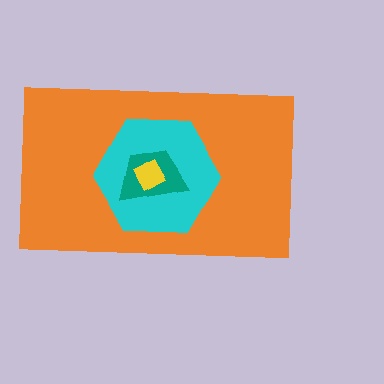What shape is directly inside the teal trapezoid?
The yellow square.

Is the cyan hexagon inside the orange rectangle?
Yes.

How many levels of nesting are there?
4.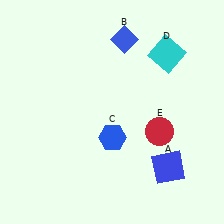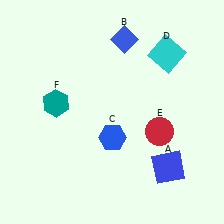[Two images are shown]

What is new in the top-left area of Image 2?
A teal hexagon (F) was added in the top-left area of Image 2.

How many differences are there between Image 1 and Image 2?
There is 1 difference between the two images.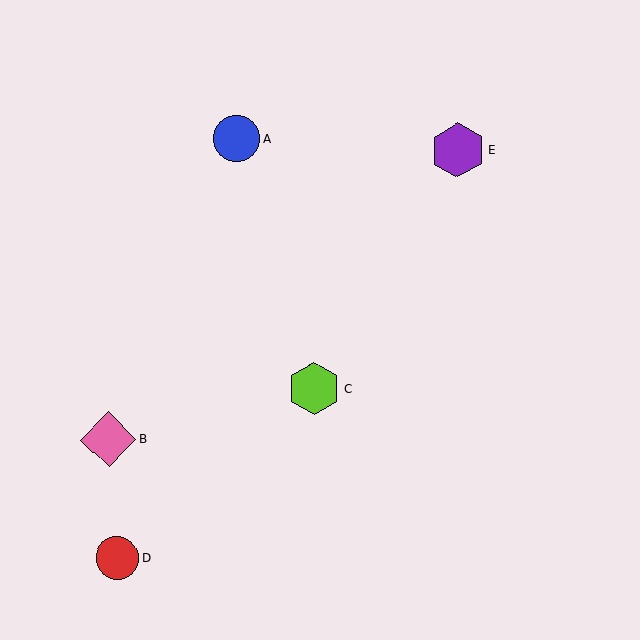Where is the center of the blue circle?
The center of the blue circle is at (237, 139).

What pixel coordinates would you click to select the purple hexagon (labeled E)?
Click at (458, 150) to select the purple hexagon E.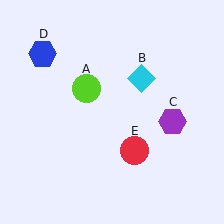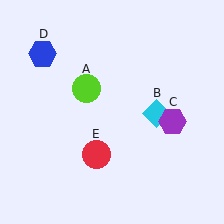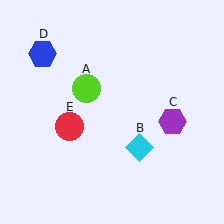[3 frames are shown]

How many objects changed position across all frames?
2 objects changed position: cyan diamond (object B), red circle (object E).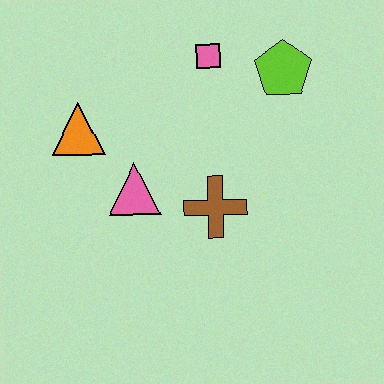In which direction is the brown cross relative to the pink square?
The brown cross is below the pink square.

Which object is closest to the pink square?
The lime pentagon is closest to the pink square.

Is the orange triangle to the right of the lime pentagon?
No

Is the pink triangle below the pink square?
Yes